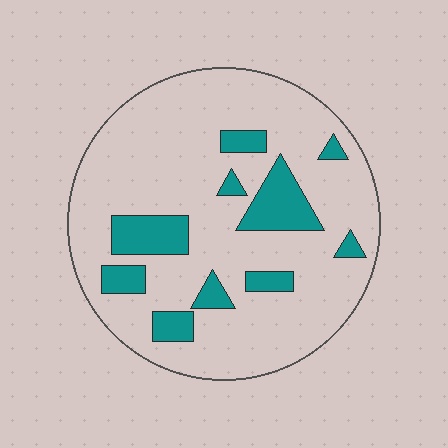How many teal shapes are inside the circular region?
10.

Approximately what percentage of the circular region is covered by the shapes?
Approximately 20%.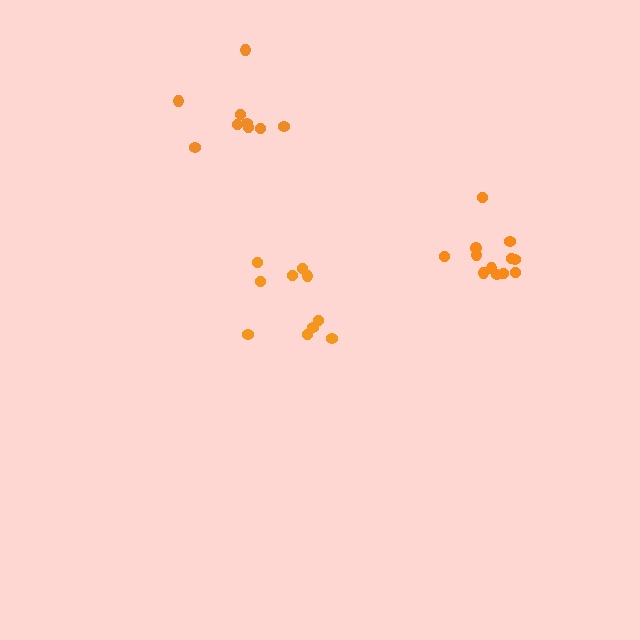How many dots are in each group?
Group 1: 9 dots, Group 2: 12 dots, Group 3: 10 dots (31 total).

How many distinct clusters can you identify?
There are 3 distinct clusters.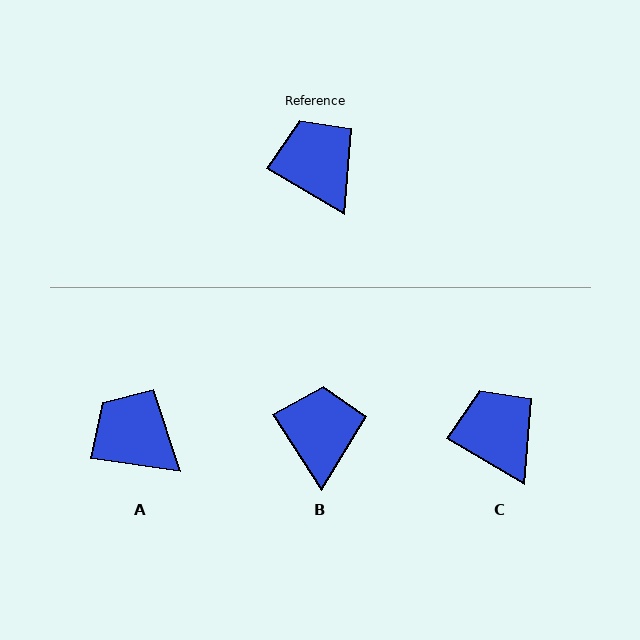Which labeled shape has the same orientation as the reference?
C.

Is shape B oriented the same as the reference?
No, it is off by about 26 degrees.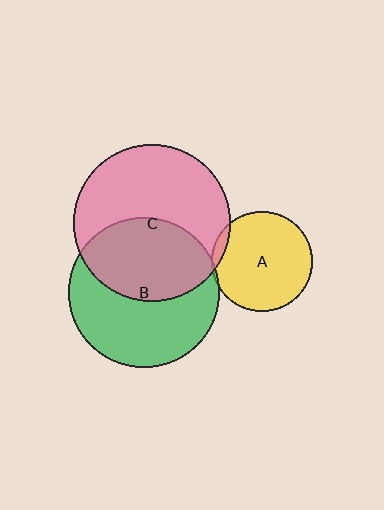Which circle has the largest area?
Circle C (pink).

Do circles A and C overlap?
Yes.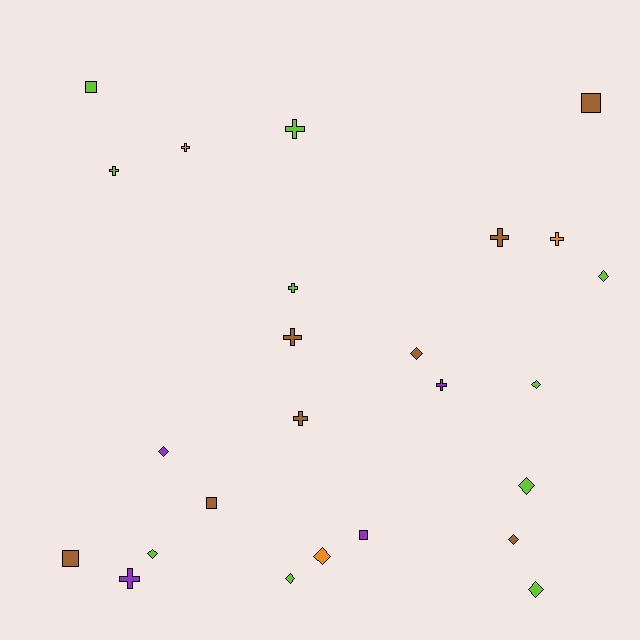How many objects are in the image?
There are 25 objects.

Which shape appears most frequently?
Diamond, with 10 objects.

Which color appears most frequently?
Lime, with 10 objects.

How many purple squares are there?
There is 1 purple square.